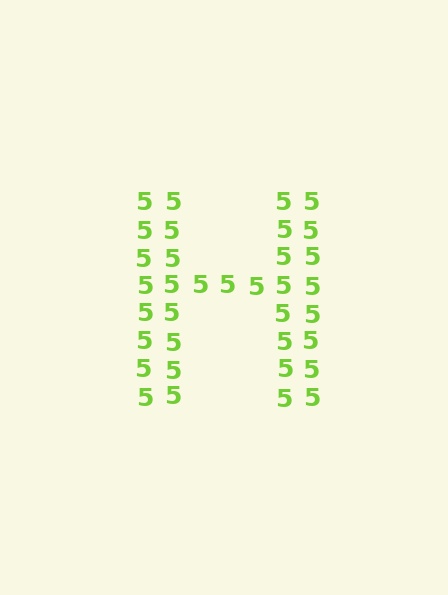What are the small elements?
The small elements are digit 5's.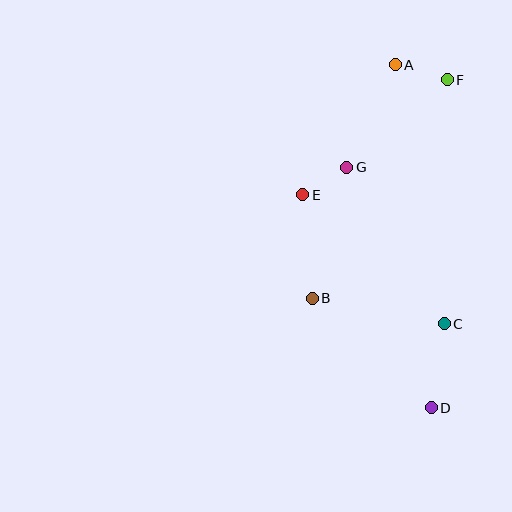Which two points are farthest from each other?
Points A and D are farthest from each other.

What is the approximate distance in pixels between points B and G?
The distance between B and G is approximately 136 pixels.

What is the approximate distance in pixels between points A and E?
The distance between A and E is approximately 159 pixels.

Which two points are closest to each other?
Points E and G are closest to each other.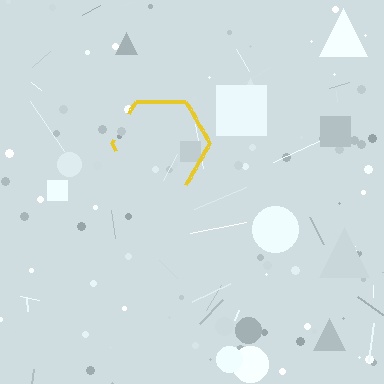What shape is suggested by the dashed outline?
The dashed outline suggests a hexagon.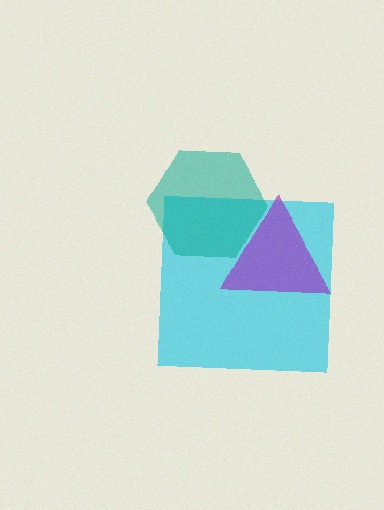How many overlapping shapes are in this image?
There are 3 overlapping shapes in the image.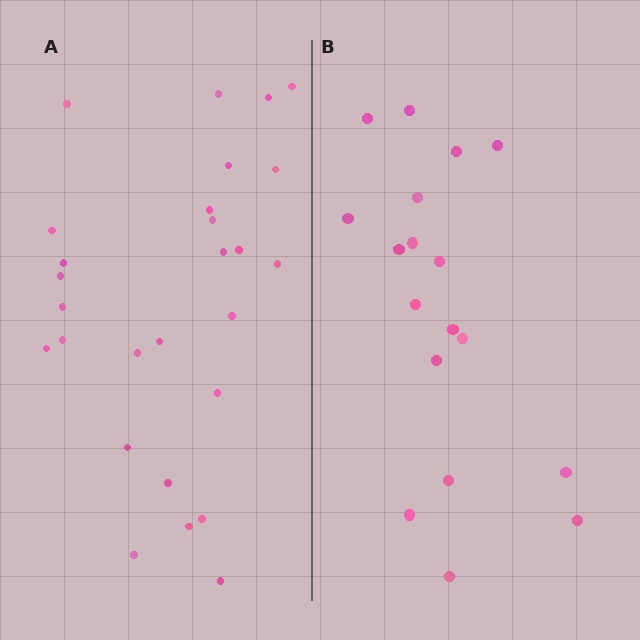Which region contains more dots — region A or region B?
Region A (the left region) has more dots.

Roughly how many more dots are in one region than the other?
Region A has roughly 8 or so more dots than region B.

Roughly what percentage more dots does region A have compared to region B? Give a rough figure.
About 50% more.